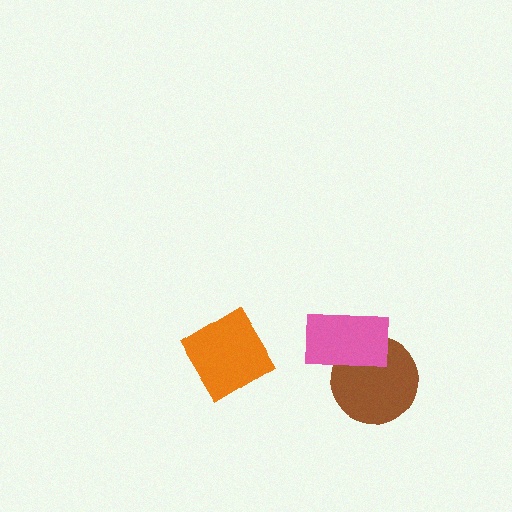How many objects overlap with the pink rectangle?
1 object overlaps with the pink rectangle.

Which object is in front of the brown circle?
The pink rectangle is in front of the brown circle.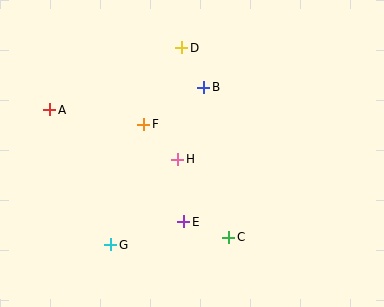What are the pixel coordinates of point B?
Point B is at (204, 87).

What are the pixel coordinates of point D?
Point D is at (182, 48).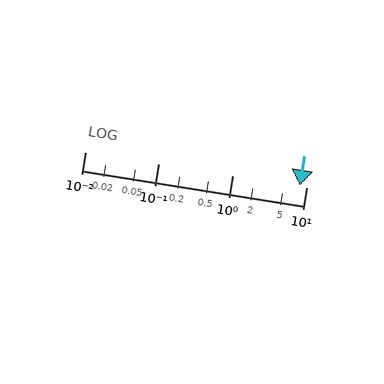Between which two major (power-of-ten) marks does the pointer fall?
The pointer is between 1 and 10.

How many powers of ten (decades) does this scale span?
The scale spans 3 decades, from 0.01 to 10.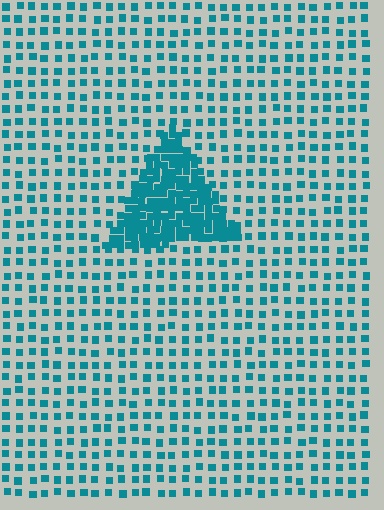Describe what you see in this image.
The image contains small teal elements arranged at two different densities. A triangle-shaped region is visible where the elements are more densely packed than the surrounding area.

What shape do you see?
I see a triangle.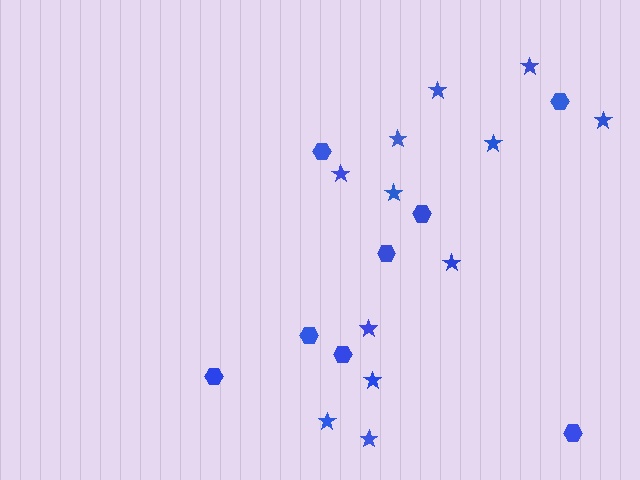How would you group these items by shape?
There are 2 groups: one group of stars (12) and one group of hexagons (8).